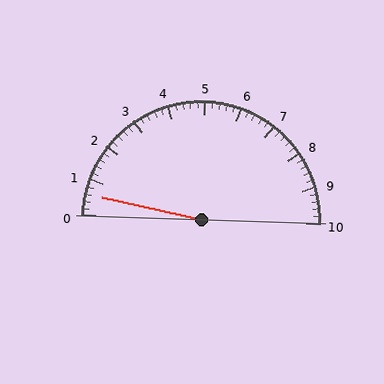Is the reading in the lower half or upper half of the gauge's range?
The reading is in the lower half of the range (0 to 10).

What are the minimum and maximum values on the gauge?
The gauge ranges from 0 to 10.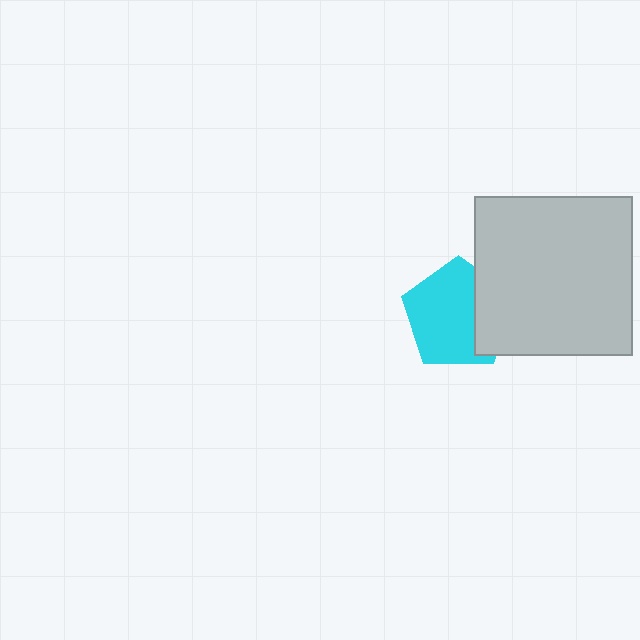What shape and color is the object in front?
The object in front is a light gray square.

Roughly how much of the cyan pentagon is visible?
Most of it is visible (roughly 70%).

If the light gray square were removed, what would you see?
You would see the complete cyan pentagon.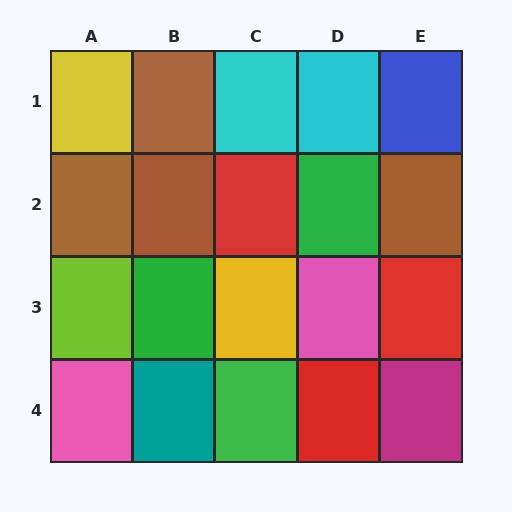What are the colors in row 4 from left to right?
Pink, teal, green, red, magenta.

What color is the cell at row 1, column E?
Blue.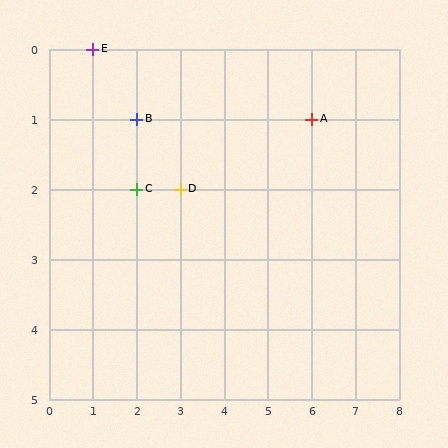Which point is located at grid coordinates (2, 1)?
Point B is at (2, 1).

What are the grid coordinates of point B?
Point B is at grid coordinates (2, 1).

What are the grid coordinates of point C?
Point C is at grid coordinates (2, 2).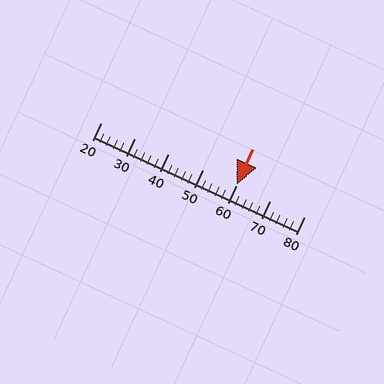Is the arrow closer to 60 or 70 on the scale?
The arrow is closer to 60.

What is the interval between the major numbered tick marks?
The major tick marks are spaced 10 units apart.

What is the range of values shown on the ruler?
The ruler shows values from 20 to 80.